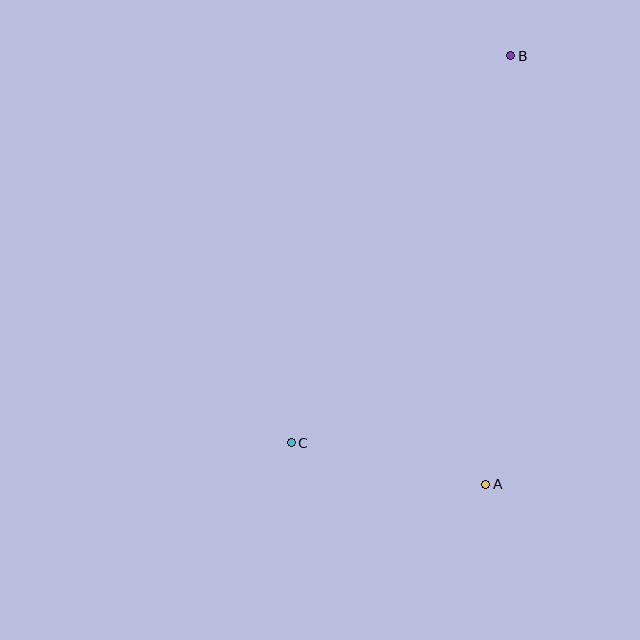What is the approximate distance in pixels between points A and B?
The distance between A and B is approximately 430 pixels.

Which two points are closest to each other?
Points A and C are closest to each other.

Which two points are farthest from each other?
Points B and C are farthest from each other.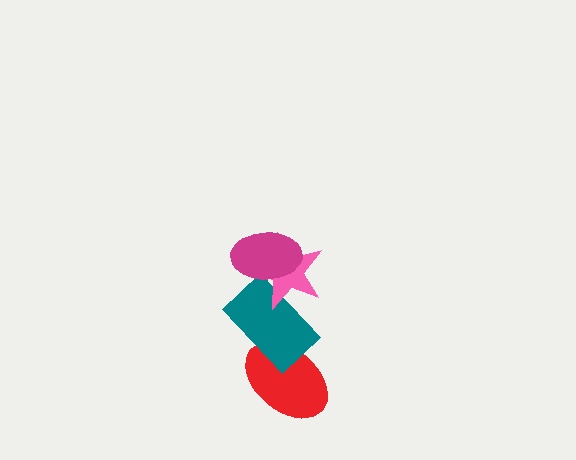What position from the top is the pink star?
The pink star is 2nd from the top.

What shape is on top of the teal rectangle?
The pink star is on top of the teal rectangle.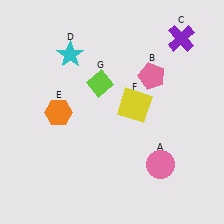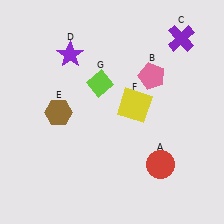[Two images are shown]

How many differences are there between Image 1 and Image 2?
There are 3 differences between the two images.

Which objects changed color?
A changed from pink to red. D changed from cyan to purple. E changed from orange to brown.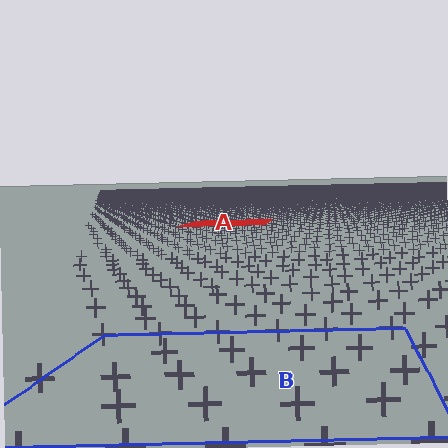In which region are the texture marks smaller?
The texture marks are smaller in region A, because it is farther away.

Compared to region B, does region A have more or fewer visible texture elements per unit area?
Region A has more texture elements per unit area — they are packed more densely because it is farther away.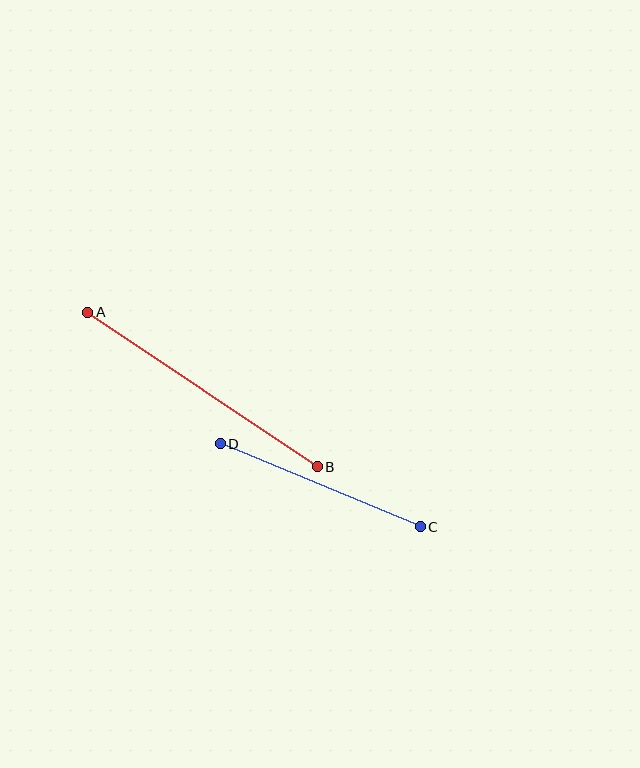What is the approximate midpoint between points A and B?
The midpoint is at approximately (202, 390) pixels.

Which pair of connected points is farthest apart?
Points A and B are farthest apart.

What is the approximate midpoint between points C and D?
The midpoint is at approximately (320, 485) pixels.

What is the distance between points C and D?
The distance is approximately 217 pixels.